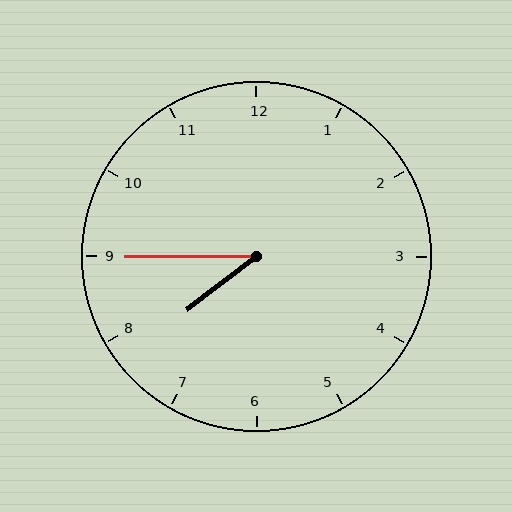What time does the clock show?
7:45.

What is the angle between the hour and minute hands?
Approximately 38 degrees.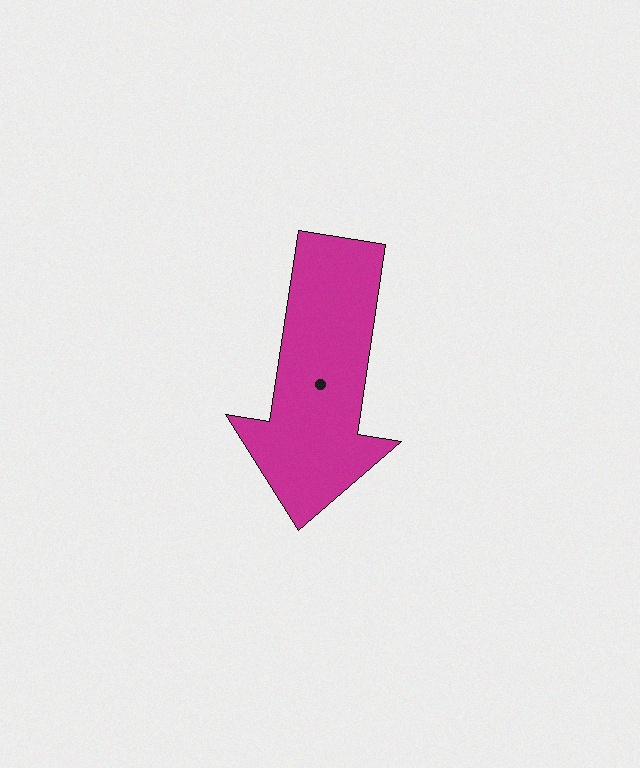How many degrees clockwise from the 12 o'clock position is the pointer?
Approximately 189 degrees.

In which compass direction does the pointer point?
South.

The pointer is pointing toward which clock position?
Roughly 6 o'clock.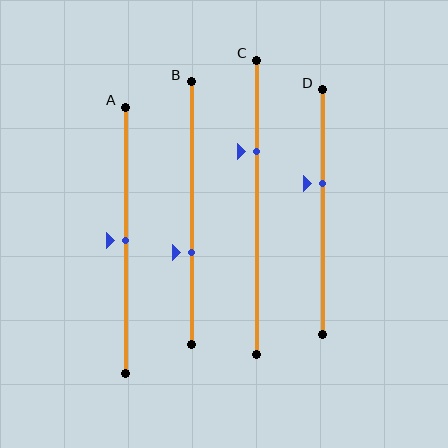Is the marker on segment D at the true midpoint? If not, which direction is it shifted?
No, the marker on segment D is shifted upward by about 12% of the segment length.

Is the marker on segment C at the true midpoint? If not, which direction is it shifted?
No, the marker on segment C is shifted upward by about 19% of the segment length.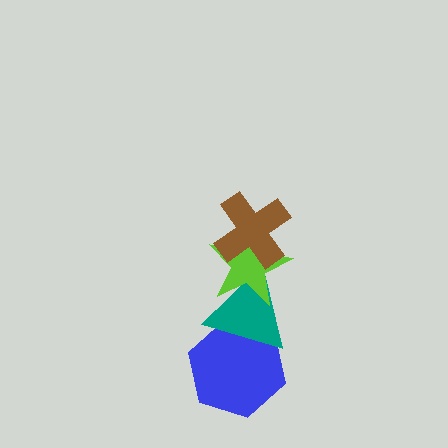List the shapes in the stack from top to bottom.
From top to bottom: the brown cross, the lime star, the teal triangle, the blue hexagon.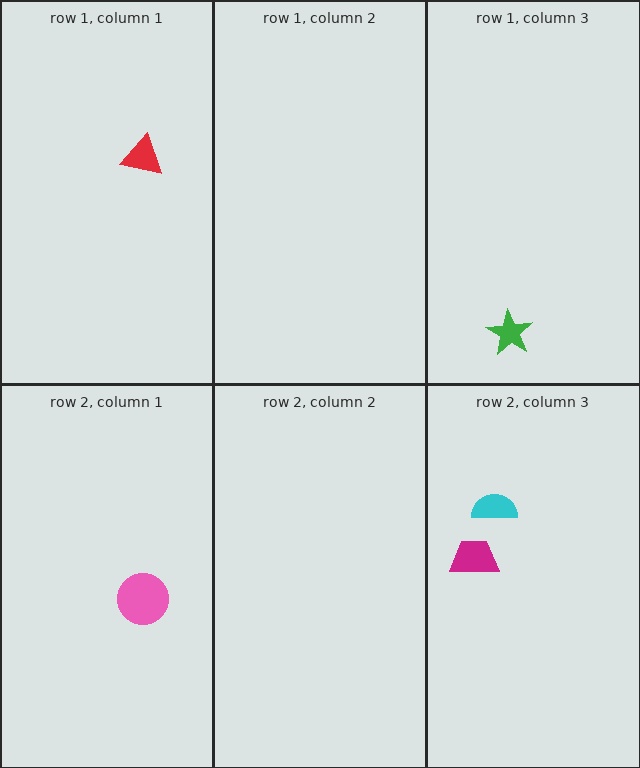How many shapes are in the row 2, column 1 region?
1.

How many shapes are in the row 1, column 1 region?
1.